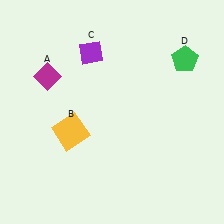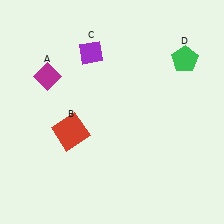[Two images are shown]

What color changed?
The square (B) changed from yellow in Image 1 to red in Image 2.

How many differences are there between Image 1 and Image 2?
There is 1 difference between the two images.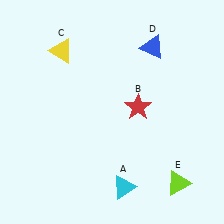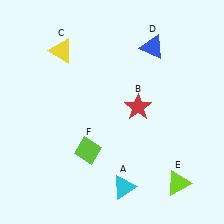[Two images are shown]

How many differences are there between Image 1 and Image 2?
There is 1 difference between the two images.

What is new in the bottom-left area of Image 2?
A lime diamond (F) was added in the bottom-left area of Image 2.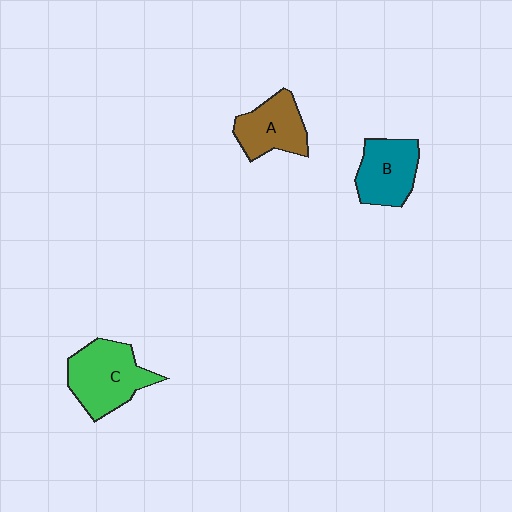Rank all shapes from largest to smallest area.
From largest to smallest: C (green), B (teal), A (brown).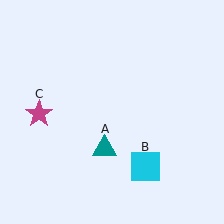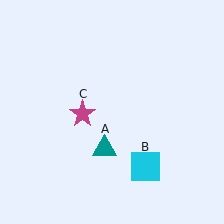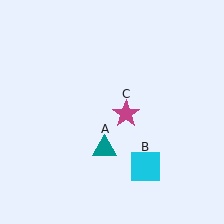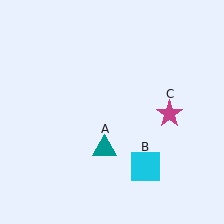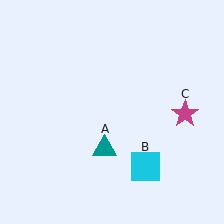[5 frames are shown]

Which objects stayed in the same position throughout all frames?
Teal triangle (object A) and cyan square (object B) remained stationary.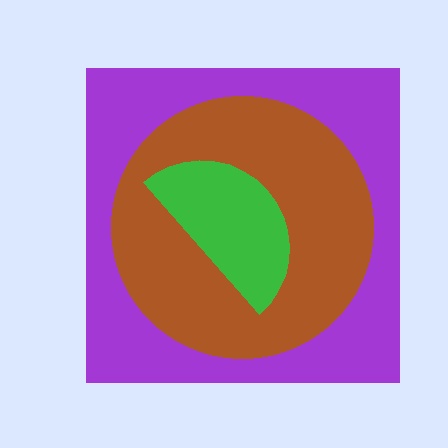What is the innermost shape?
The green semicircle.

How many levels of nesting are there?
3.